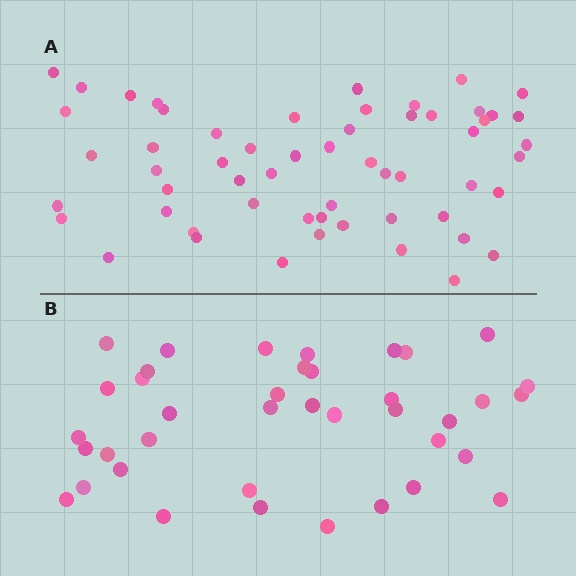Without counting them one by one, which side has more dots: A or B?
Region A (the top region) has more dots.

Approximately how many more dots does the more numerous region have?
Region A has approximately 20 more dots than region B.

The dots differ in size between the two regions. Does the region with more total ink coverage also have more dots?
No. Region B has more total ink coverage because its dots are larger, but region A actually contains more individual dots. Total area can be misleading — the number of items is what matters here.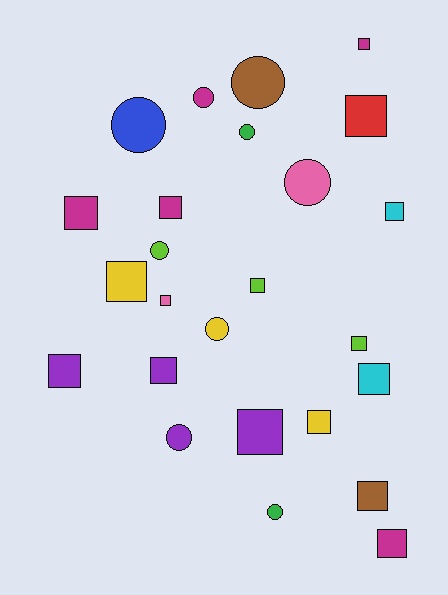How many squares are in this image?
There are 16 squares.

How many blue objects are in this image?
There is 1 blue object.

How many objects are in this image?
There are 25 objects.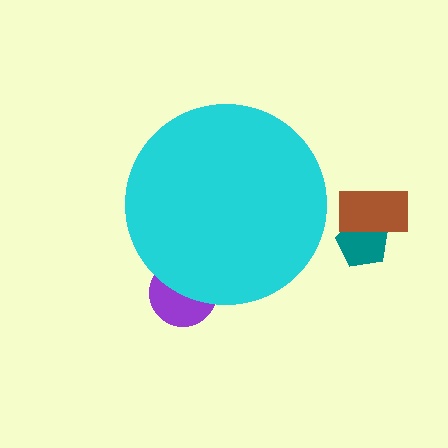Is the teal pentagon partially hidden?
No, the teal pentagon is fully visible.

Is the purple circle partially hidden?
Yes, the purple circle is partially hidden behind the cyan circle.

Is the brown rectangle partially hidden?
No, the brown rectangle is fully visible.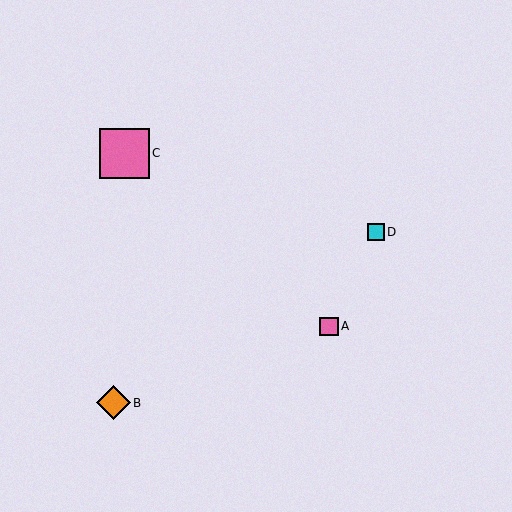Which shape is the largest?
The pink square (labeled C) is the largest.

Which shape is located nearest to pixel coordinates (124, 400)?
The orange diamond (labeled B) at (113, 403) is nearest to that location.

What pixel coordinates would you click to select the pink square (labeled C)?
Click at (124, 153) to select the pink square C.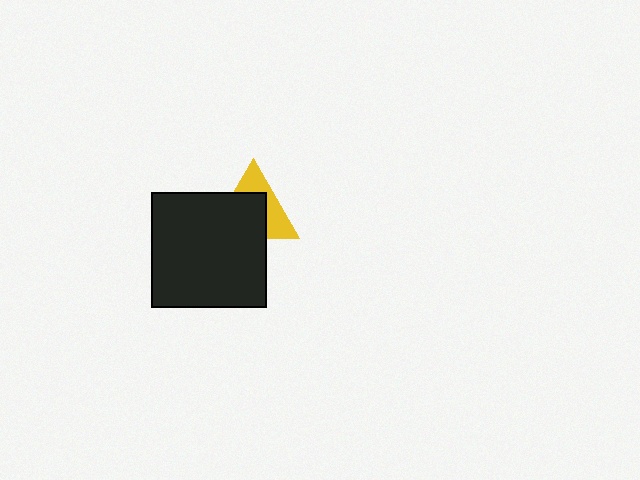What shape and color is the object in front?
The object in front is a black square.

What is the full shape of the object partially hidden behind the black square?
The partially hidden object is a yellow triangle.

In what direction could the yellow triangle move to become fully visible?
The yellow triangle could move toward the upper-right. That would shift it out from behind the black square entirely.